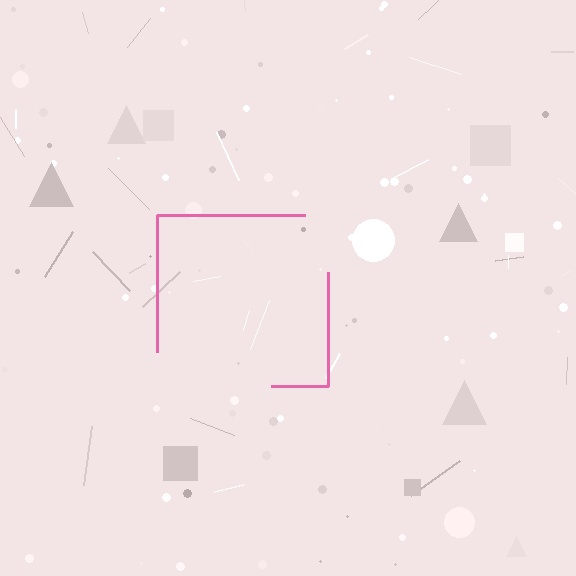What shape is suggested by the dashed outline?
The dashed outline suggests a square.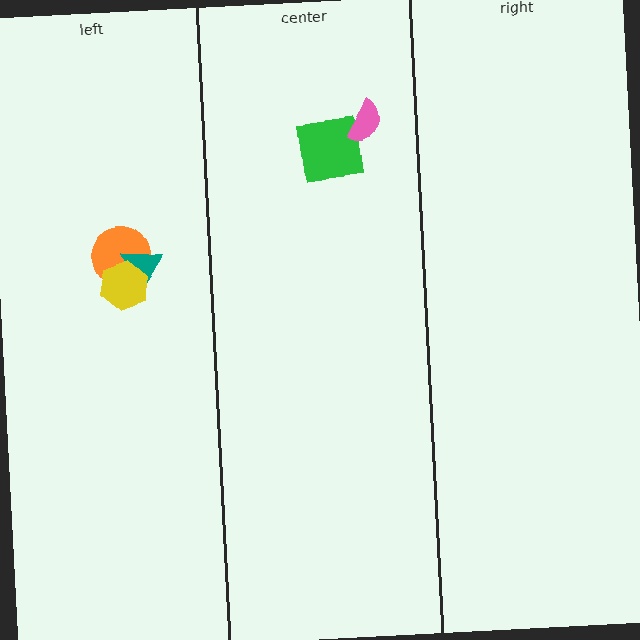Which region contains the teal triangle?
The left region.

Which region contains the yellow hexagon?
The left region.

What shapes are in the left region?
The orange circle, the teal triangle, the yellow hexagon.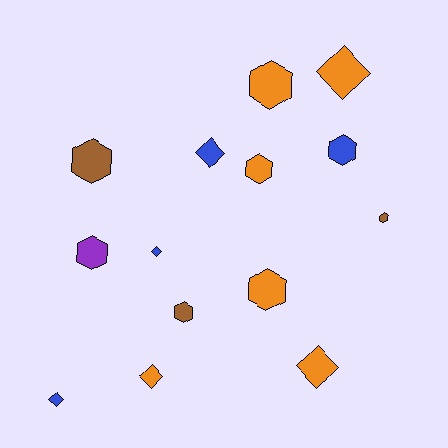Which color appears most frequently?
Orange, with 6 objects.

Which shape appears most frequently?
Hexagon, with 8 objects.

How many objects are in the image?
There are 14 objects.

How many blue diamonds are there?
There are 3 blue diamonds.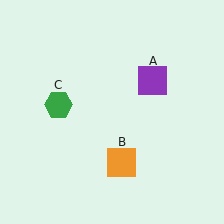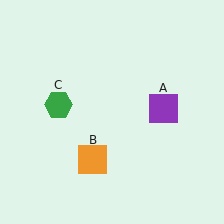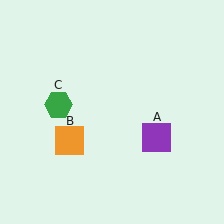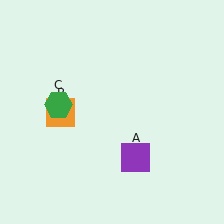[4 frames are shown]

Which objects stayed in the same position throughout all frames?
Green hexagon (object C) remained stationary.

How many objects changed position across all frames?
2 objects changed position: purple square (object A), orange square (object B).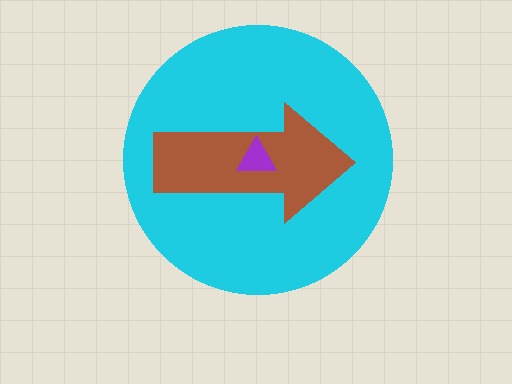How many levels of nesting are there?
3.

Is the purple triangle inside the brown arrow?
Yes.